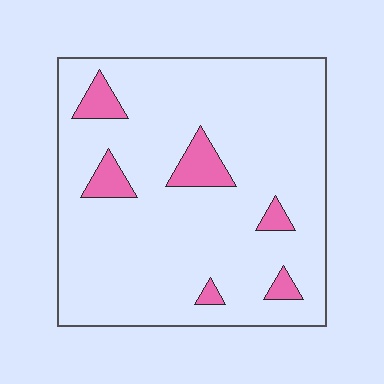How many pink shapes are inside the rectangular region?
6.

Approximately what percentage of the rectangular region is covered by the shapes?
Approximately 10%.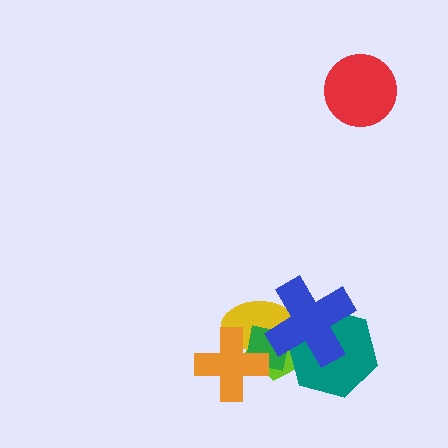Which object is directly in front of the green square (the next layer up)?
The teal hexagon is directly in front of the green square.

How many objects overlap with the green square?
5 objects overlap with the green square.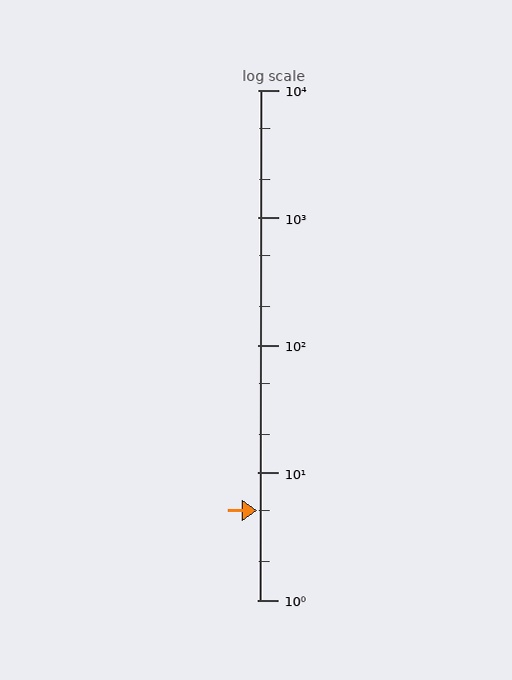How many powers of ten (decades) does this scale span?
The scale spans 4 decades, from 1 to 10000.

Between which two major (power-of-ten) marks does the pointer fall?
The pointer is between 1 and 10.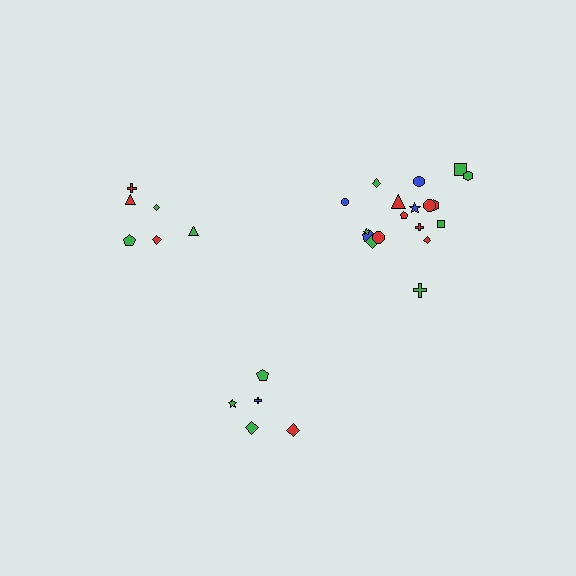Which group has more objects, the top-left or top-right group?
The top-right group.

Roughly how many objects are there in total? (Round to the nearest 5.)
Roughly 30 objects in total.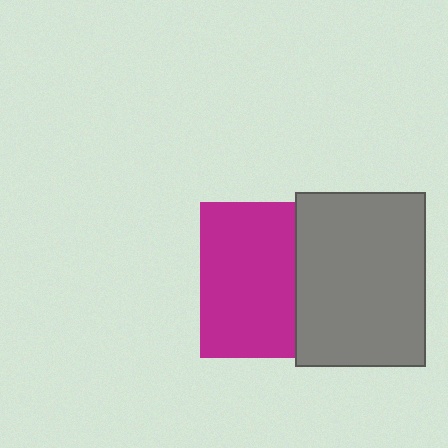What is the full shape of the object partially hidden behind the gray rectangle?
The partially hidden object is a magenta square.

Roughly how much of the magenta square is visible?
About half of it is visible (roughly 62%).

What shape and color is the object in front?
The object in front is a gray rectangle.